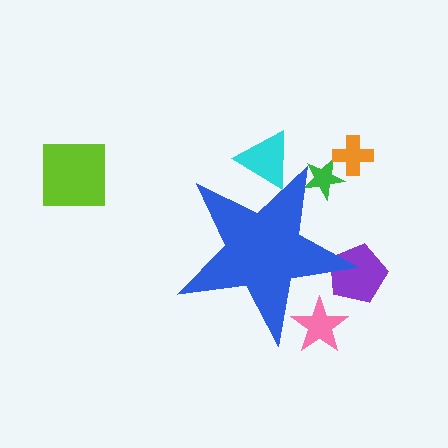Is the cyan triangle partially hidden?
Yes, the cyan triangle is partially hidden behind the blue star.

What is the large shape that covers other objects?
A blue star.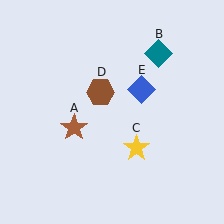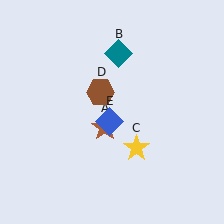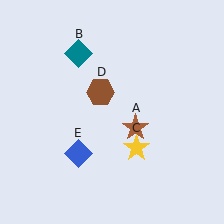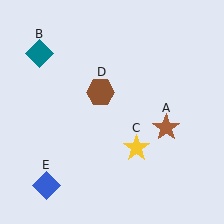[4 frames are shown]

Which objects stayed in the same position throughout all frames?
Yellow star (object C) and brown hexagon (object D) remained stationary.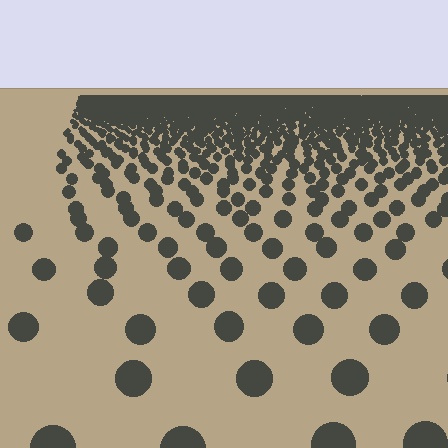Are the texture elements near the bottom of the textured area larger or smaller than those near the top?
Larger. Near the bottom, elements are closer to the viewer and appear at a bigger on-screen size.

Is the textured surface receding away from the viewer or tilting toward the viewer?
The surface is receding away from the viewer. Texture elements get smaller and denser toward the top.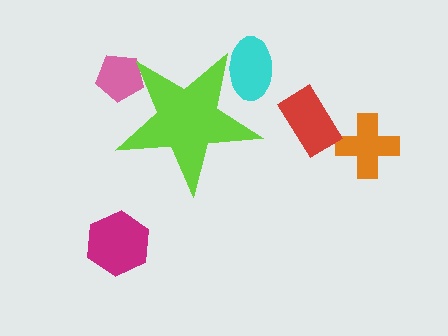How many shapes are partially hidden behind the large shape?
2 shapes are partially hidden.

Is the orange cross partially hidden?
No, the orange cross is fully visible.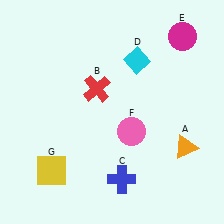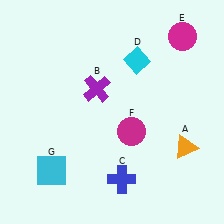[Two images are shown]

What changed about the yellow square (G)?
In Image 1, G is yellow. In Image 2, it changed to cyan.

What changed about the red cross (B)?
In Image 1, B is red. In Image 2, it changed to purple.